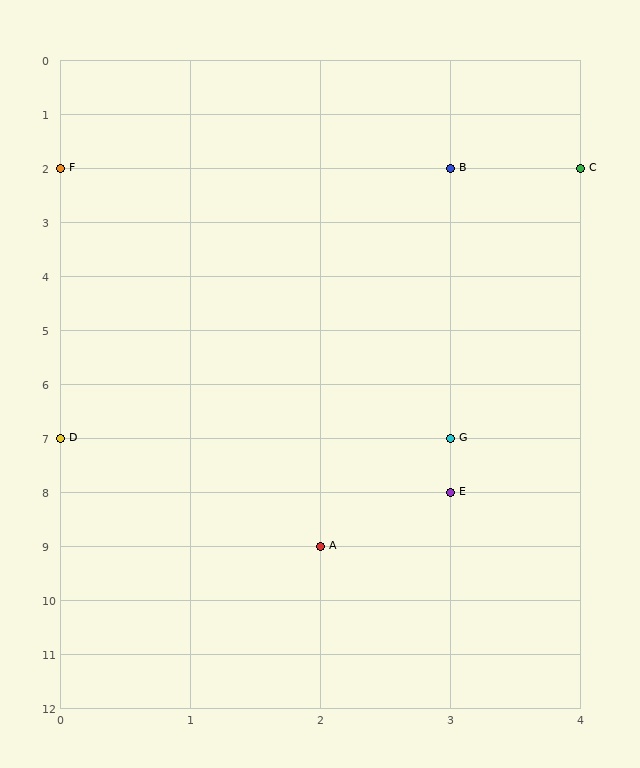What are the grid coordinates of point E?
Point E is at grid coordinates (3, 8).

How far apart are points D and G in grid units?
Points D and G are 3 columns apart.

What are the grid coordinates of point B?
Point B is at grid coordinates (3, 2).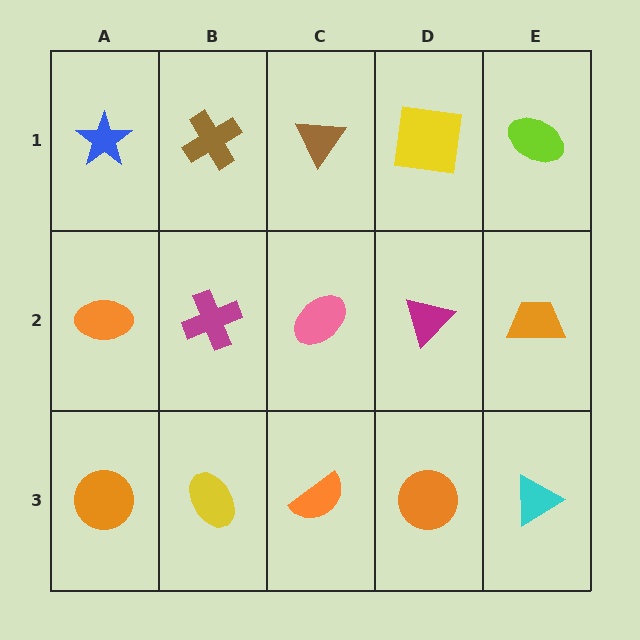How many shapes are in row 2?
5 shapes.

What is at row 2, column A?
An orange ellipse.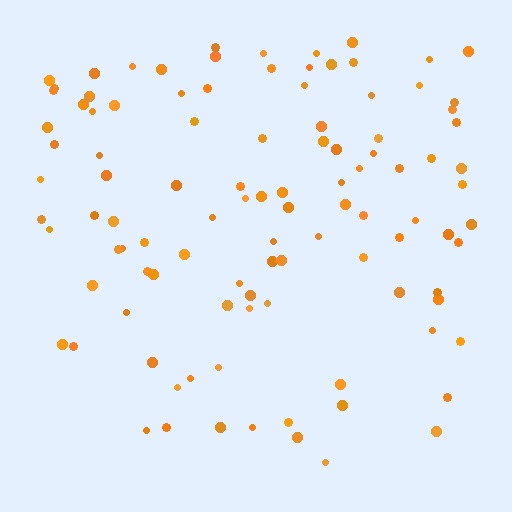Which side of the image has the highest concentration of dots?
The top.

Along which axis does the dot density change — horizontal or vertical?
Vertical.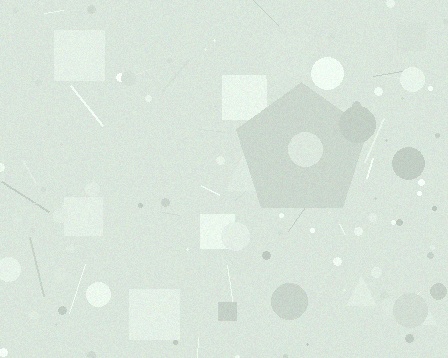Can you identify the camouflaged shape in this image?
The camouflaged shape is a pentagon.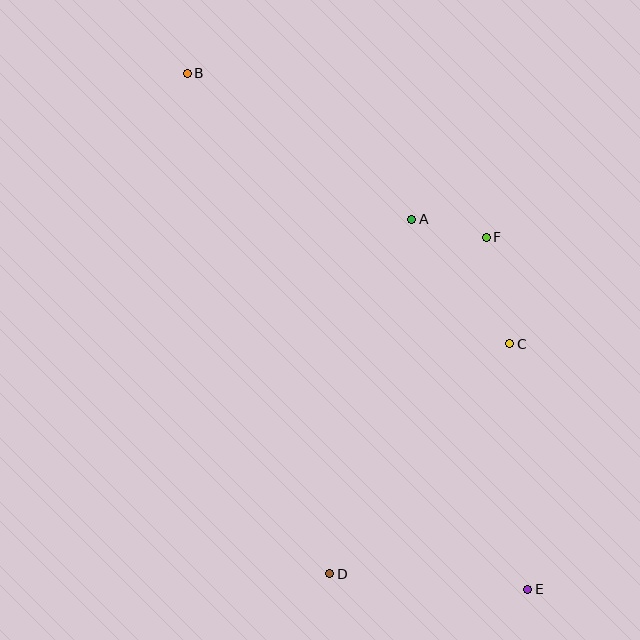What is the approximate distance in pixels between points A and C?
The distance between A and C is approximately 159 pixels.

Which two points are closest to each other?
Points A and F are closest to each other.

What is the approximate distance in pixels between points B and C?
The distance between B and C is approximately 421 pixels.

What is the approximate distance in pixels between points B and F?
The distance between B and F is approximately 341 pixels.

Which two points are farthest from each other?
Points B and E are farthest from each other.